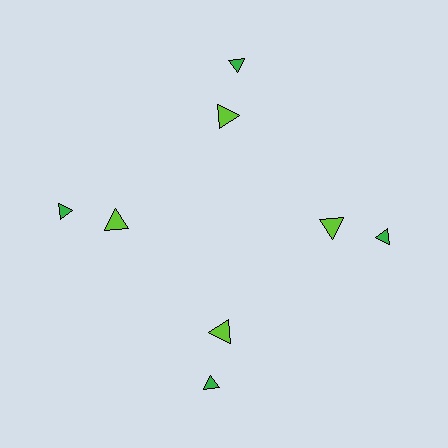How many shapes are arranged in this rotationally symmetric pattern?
There are 8 shapes, arranged in 4 groups of 2.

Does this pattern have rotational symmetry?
Yes, this pattern has 4-fold rotational symmetry. It looks the same after rotating 90 degrees around the center.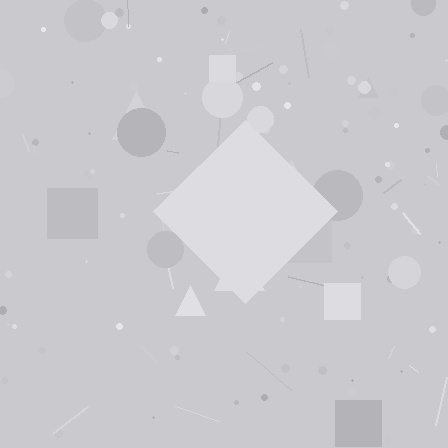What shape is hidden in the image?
A diamond is hidden in the image.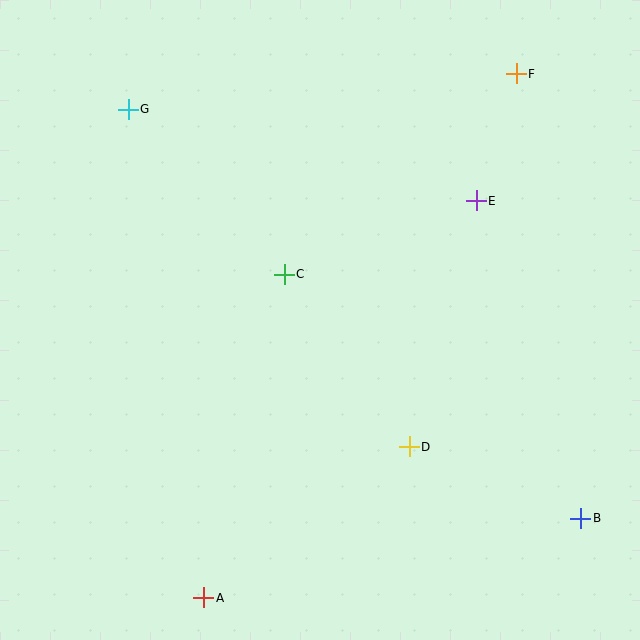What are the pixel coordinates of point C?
Point C is at (284, 274).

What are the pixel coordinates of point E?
Point E is at (476, 201).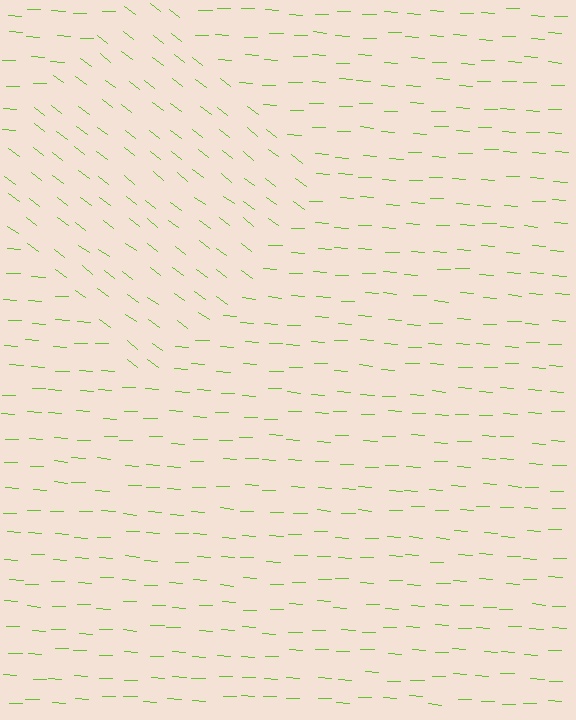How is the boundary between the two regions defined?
The boundary is defined purely by a change in line orientation (approximately 35 degrees difference). All lines are the same color and thickness.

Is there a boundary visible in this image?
Yes, there is a texture boundary formed by a change in line orientation.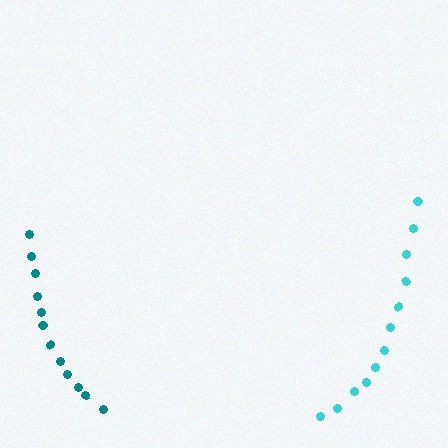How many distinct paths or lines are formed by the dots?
There are 2 distinct paths.